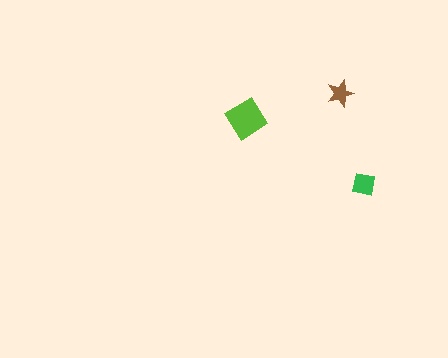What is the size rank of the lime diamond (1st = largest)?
1st.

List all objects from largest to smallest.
The lime diamond, the green square, the brown star.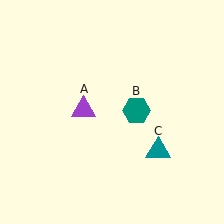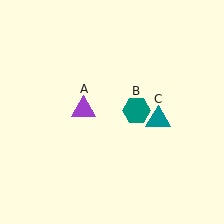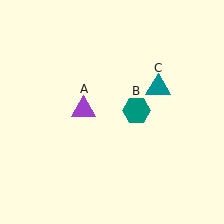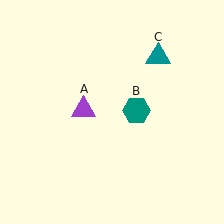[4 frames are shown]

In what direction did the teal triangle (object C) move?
The teal triangle (object C) moved up.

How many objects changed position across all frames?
1 object changed position: teal triangle (object C).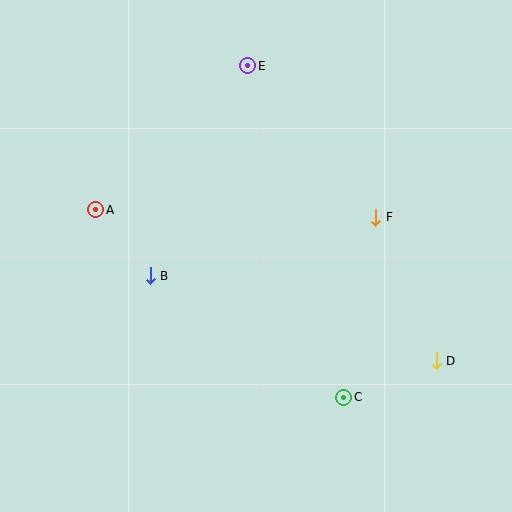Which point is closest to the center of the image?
Point B at (150, 276) is closest to the center.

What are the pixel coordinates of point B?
Point B is at (150, 276).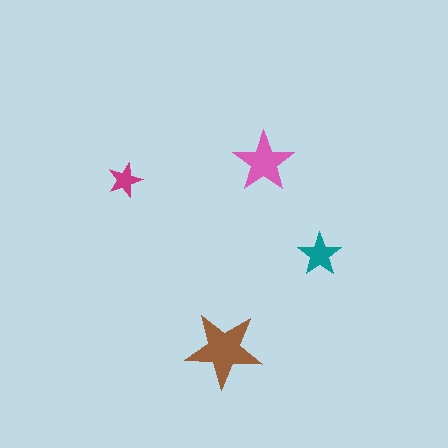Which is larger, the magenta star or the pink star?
The pink one.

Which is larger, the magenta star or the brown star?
The brown one.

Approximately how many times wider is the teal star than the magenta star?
About 1.5 times wider.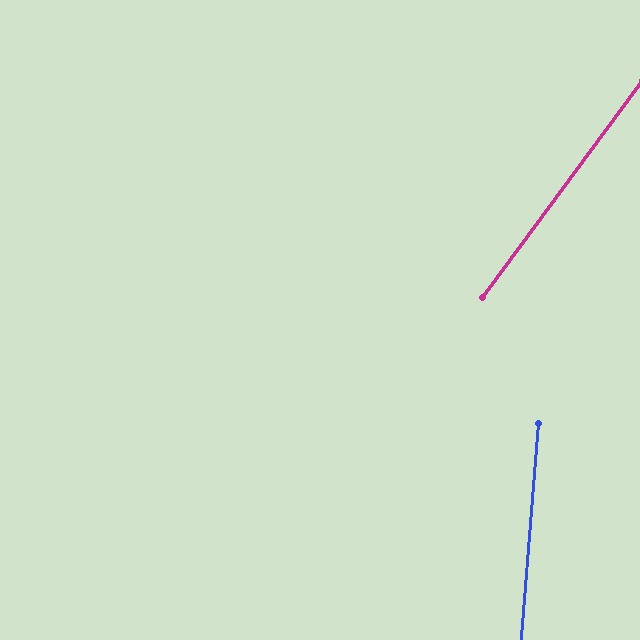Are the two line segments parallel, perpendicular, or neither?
Neither parallel nor perpendicular — they differ by about 32°.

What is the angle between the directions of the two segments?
Approximately 32 degrees.